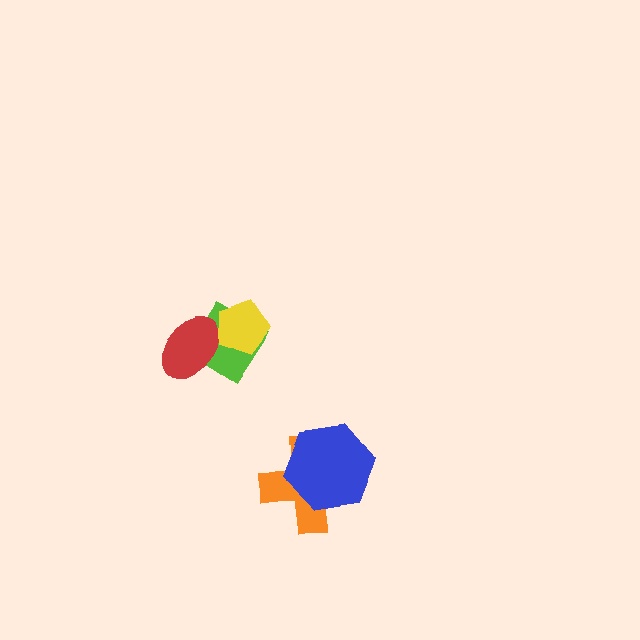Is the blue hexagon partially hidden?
No, no other shape covers it.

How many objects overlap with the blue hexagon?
1 object overlaps with the blue hexagon.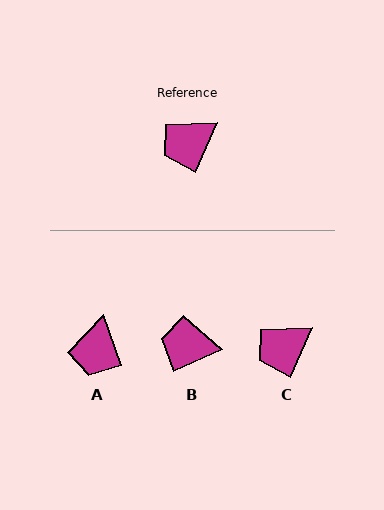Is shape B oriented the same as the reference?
No, it is off by about 43 degrees.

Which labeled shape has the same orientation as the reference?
C.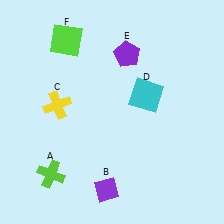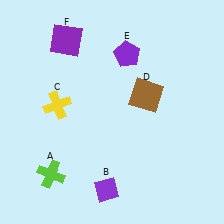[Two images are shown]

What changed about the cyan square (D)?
In Image 1, D is cyan. In Image 2, it changed to brown.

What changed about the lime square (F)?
In Image 1, F is lime. In Image 2, it changed to purple.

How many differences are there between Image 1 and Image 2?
There are 2 differences between the two images.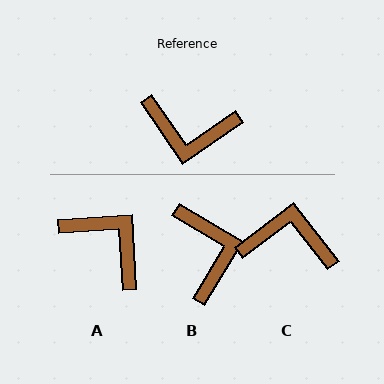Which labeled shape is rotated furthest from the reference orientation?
C, about 177 degrees away.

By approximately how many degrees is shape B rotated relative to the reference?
Approximately 115 degrees counter-clockwise.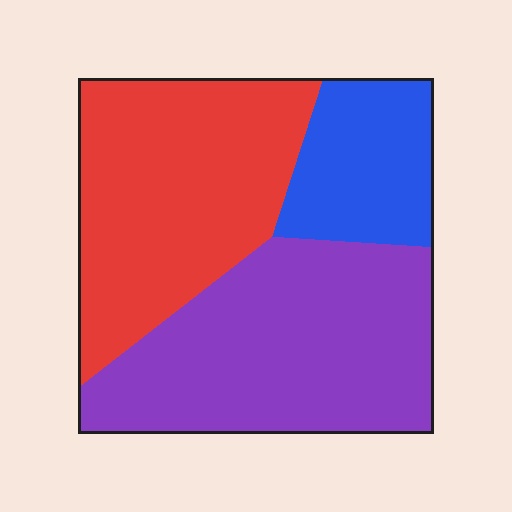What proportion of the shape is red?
Red covers roughly 40% of the shape.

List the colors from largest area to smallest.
From largest to smallest: purple, red, blue.